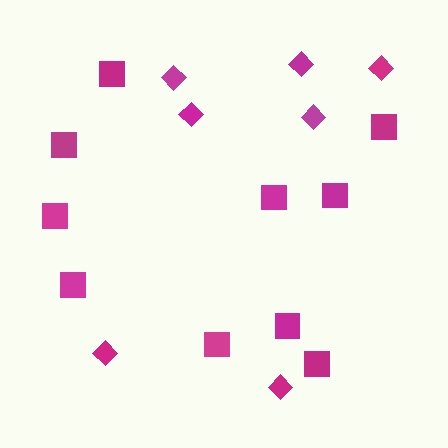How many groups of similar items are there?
There are 2 groups: one group of diamonds (7) and one group of squares (10).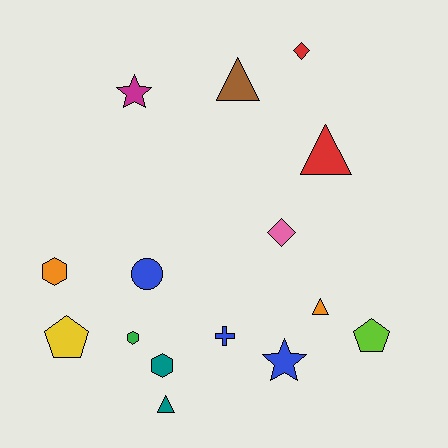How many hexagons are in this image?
There are 3 hexagons.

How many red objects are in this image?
There are 2 red objects.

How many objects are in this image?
There are 15 objects.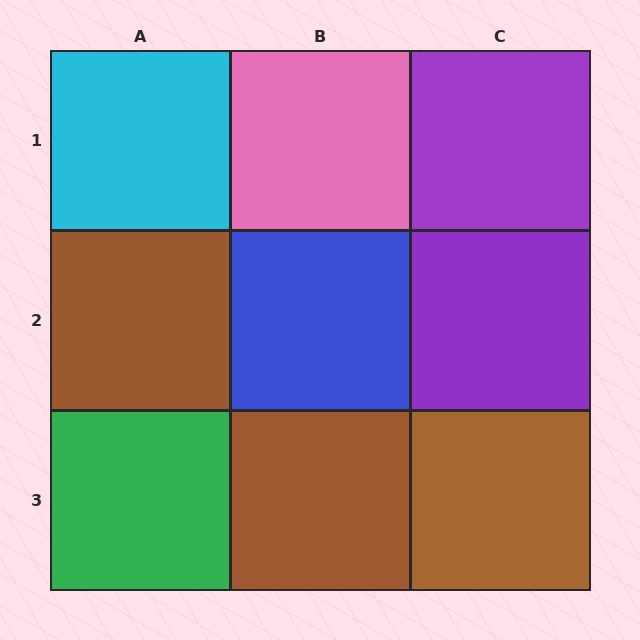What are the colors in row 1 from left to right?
Cyan, pink, purple.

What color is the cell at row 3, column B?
Brown.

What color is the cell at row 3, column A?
Green.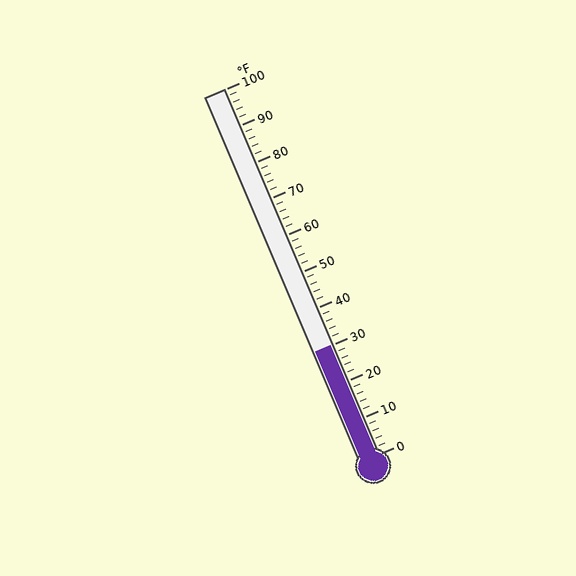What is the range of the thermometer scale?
The thermometer scale ranges from 0°F to 100°F.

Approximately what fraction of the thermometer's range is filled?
The thermometer is filled to approximately 30% of its range.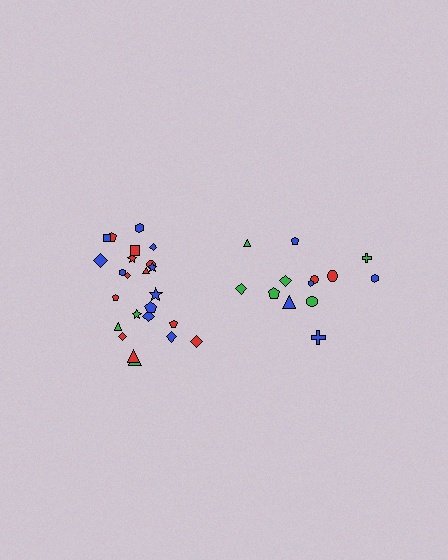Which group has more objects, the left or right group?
The left group.